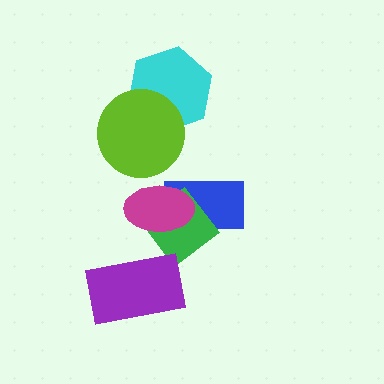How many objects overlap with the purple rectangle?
1 object overlaps with the purple rectangle.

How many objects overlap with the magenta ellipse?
2 objects overlap with the magenta ellipse.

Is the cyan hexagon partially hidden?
Yes, it is partially covered by another shape.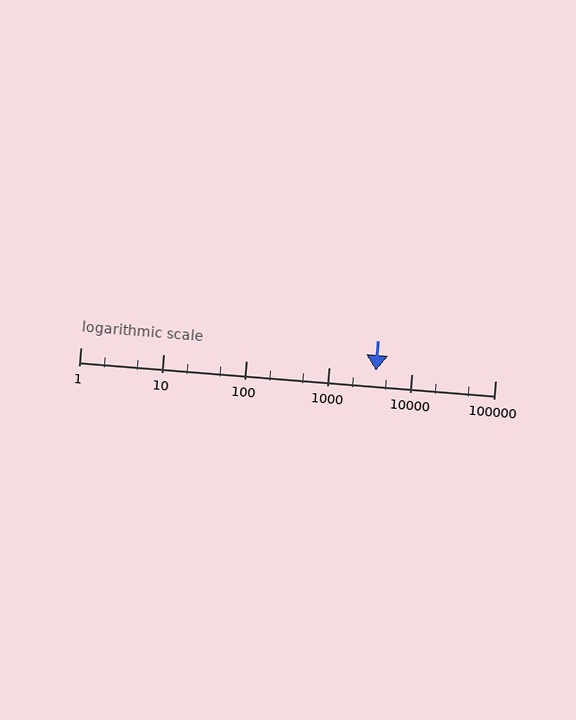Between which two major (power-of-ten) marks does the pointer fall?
The pointer is between 1000 and 10000.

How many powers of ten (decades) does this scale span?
The scale spans 5 decades, from 1 to 100000.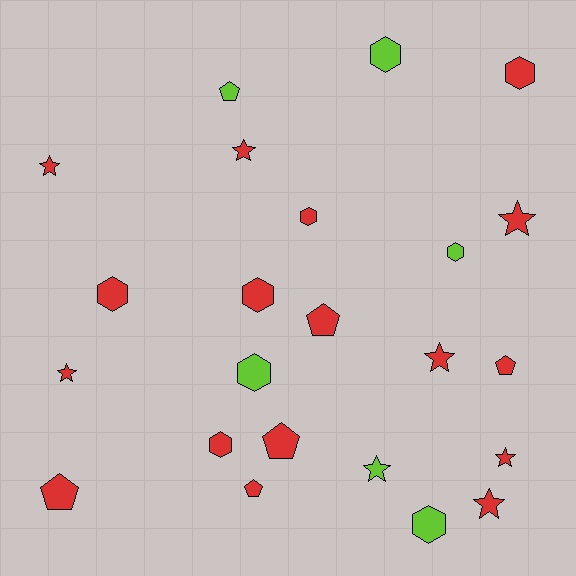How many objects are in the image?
There are 23 objects.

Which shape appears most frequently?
Hexagon, with 9 objects.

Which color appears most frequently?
Red, with 17 objects.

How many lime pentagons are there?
There is 1 lime pentagon.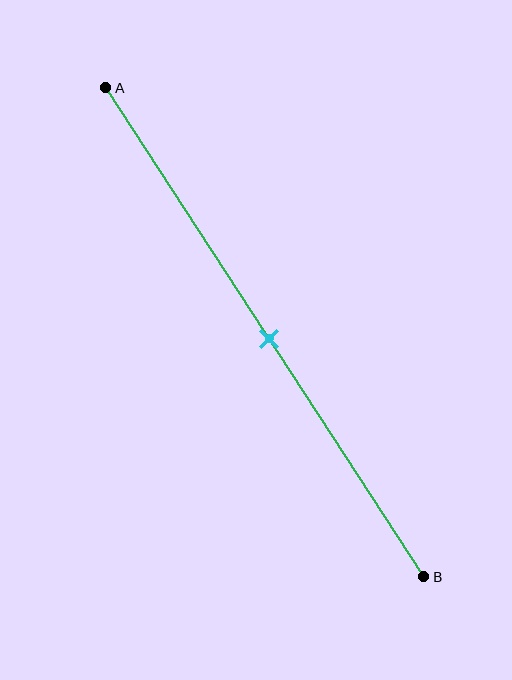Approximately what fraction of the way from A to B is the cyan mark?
The cyan mark is approximately 50% of the way from A to B.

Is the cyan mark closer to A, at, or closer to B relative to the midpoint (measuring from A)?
The cyan mark is approximately at the midpoint of segment AB.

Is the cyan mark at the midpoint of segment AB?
Yes, the mark is approximately at the midpoint.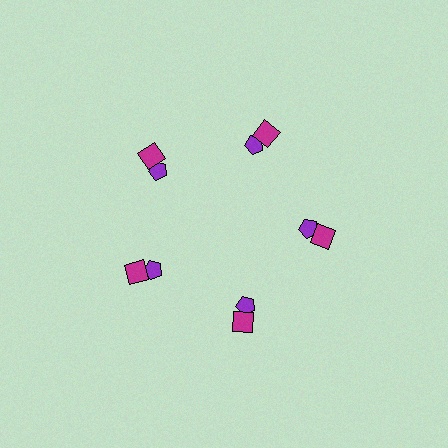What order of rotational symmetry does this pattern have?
This pattern has 5-fold rotational symmetry.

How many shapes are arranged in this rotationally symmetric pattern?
There are 10 shapes, arranged in 5 groups of 2.